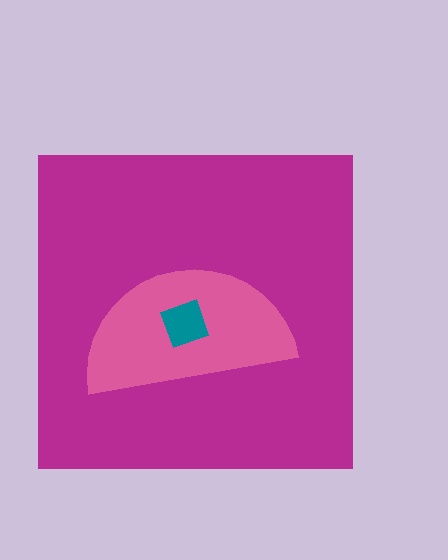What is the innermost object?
The teal diamond.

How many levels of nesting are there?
3.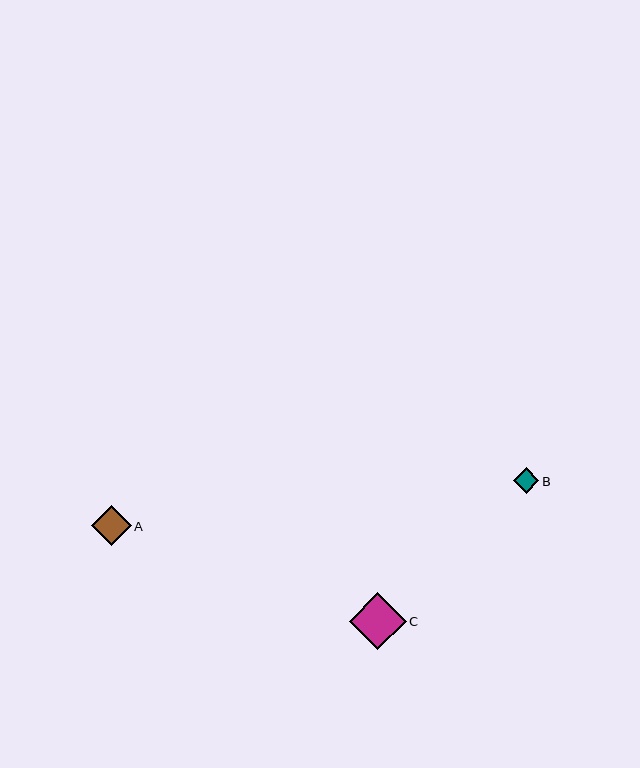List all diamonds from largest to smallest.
From largest to smallest: C, A, B.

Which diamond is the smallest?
Diamond B is the smallest with a size of approximately 26 pixels.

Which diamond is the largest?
Diamond C is the largest with a size of approximately 57 pixels.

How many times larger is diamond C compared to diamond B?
Diamond C is approximately 2.2 times the size of diamond B.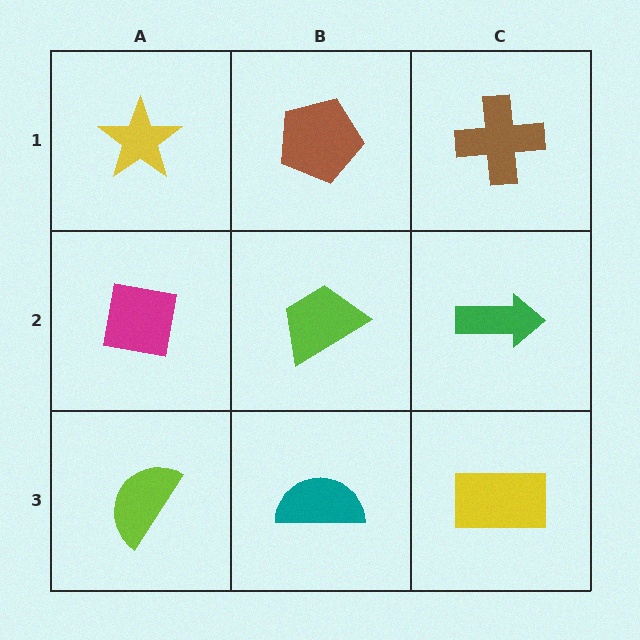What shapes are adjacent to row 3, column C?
A green arrow (row 2, column C), a teal semicircle (row 3, column B).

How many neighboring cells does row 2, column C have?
3.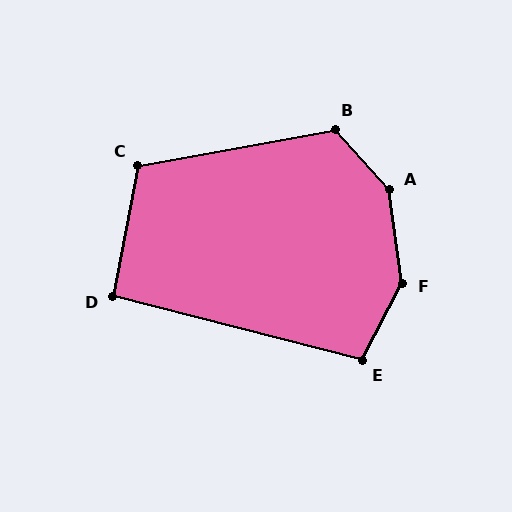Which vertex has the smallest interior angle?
D, at approximately 94 degrees.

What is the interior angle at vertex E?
Approximately 103 degrees (obtuse).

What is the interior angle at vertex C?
Approximately 111 degrees (obtuse).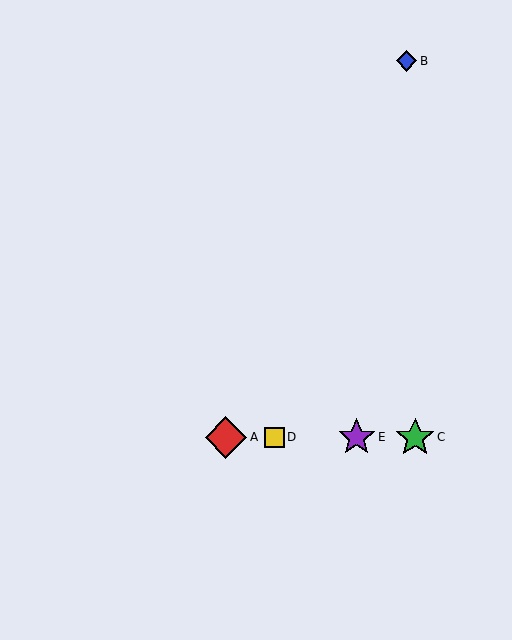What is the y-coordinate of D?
Object D is at y≈437.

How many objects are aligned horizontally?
4 objects (A, C, D, E) are aligned horizontally.